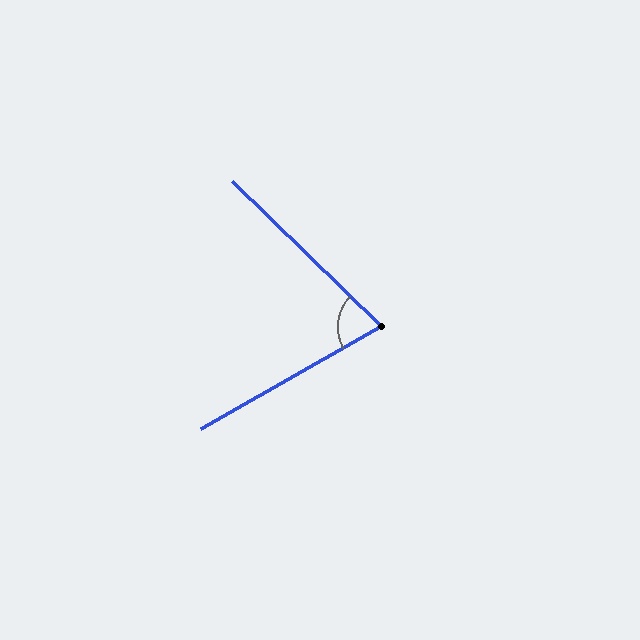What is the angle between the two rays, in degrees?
Approximately 74 degrees.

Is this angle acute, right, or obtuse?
It is acute.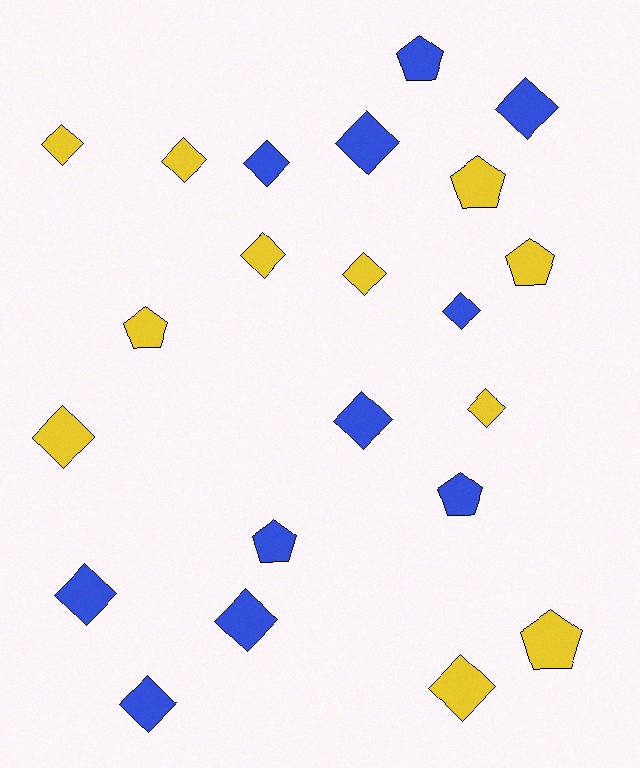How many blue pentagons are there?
There are 3 blue pentagons.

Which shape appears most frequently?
Diamond, with 15 objects.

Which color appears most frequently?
Blue, with 11 objects.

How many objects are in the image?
There are 22 objects.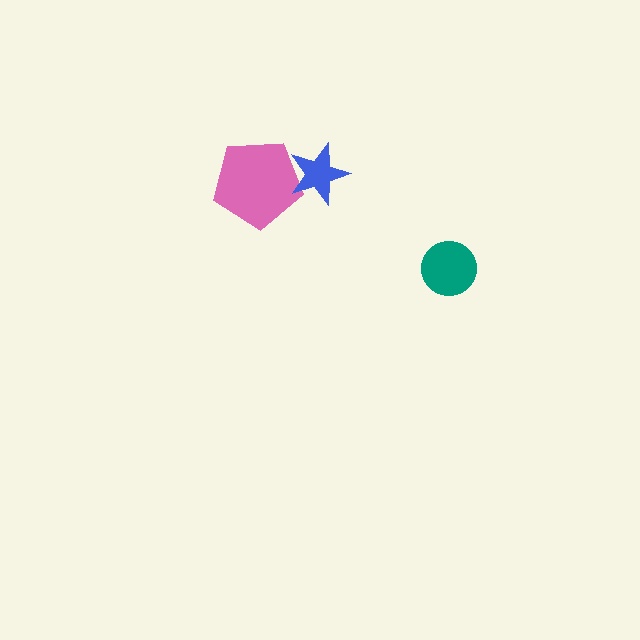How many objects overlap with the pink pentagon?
1 object overlaps with the pink pentagon.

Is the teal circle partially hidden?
No, no other shape covers it.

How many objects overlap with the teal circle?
0 objects overlap with the teal circle.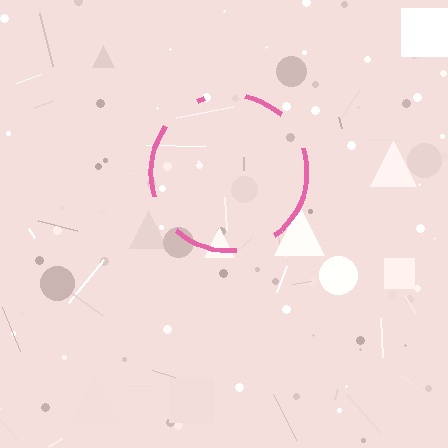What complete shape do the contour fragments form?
The contour fragments form a circle.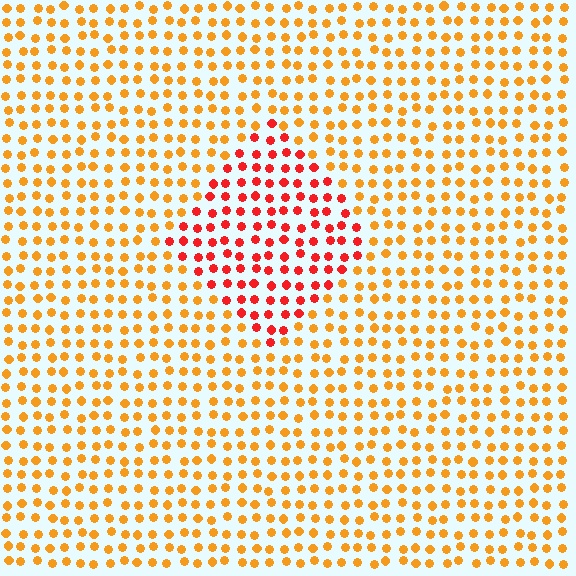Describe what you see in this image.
The image is filled with small orange elements in a uniform arrangement. A diamond-shaped region is visible where the elements are tinted to a slightly different hue, forming a subtle color boundary.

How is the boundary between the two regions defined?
The boundary is defined purely by a slight shift in hue (about 37 degrees). Spacing, size, and orientation are identical on both sides.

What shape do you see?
I see a diamond.